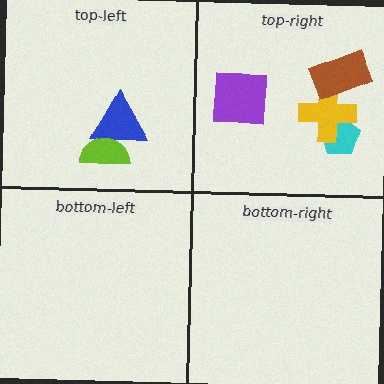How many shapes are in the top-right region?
4.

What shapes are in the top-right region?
The cyan pentagon, the yellow cross, the purple square, the brown rectangle.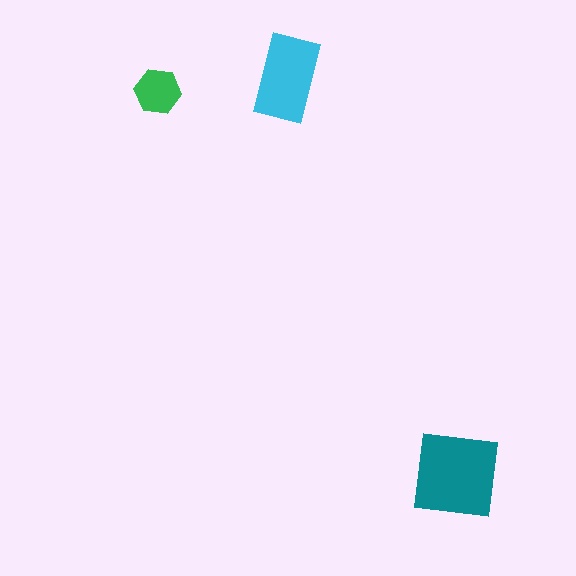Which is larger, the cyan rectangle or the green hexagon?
The cyan rectangle.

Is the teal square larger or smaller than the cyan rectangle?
Larger.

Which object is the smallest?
The green hexagon.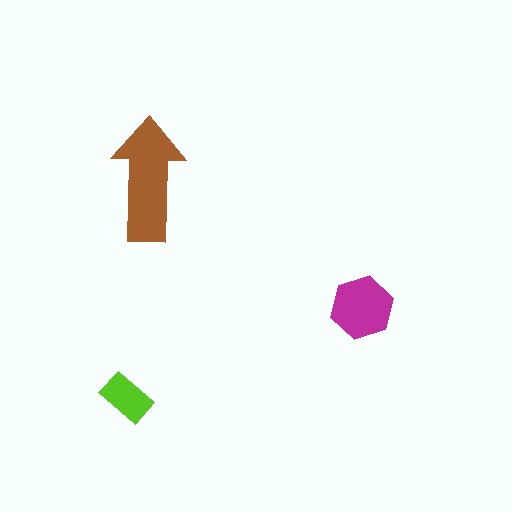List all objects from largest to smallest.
The brown arrow, the magenta hexagon, the lime rectangle.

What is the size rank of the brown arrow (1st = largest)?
1st.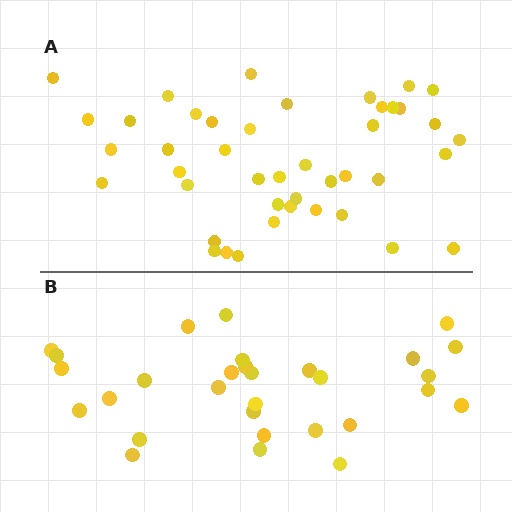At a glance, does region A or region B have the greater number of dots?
Region A (the top region) has more dots.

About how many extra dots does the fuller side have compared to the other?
Region A has approximately 15 more dots than region B.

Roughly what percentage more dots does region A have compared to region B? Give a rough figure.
About 45% more.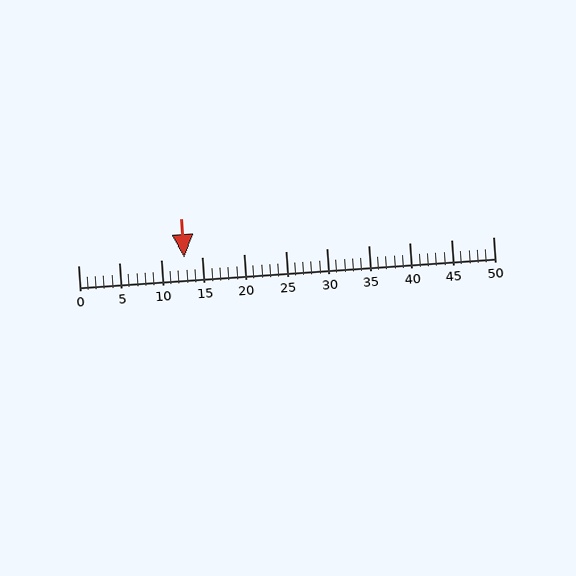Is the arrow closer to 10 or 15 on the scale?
The arrow is closer to 15.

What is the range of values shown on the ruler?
The ruler shows values from 0 to 50.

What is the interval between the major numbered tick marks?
The major tick marks are spaced 5 units apart.